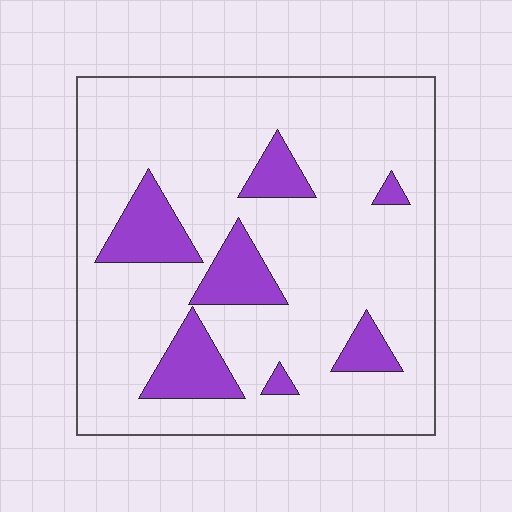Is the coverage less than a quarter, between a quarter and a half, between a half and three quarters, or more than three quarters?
Less than a quarter.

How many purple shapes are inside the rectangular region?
7.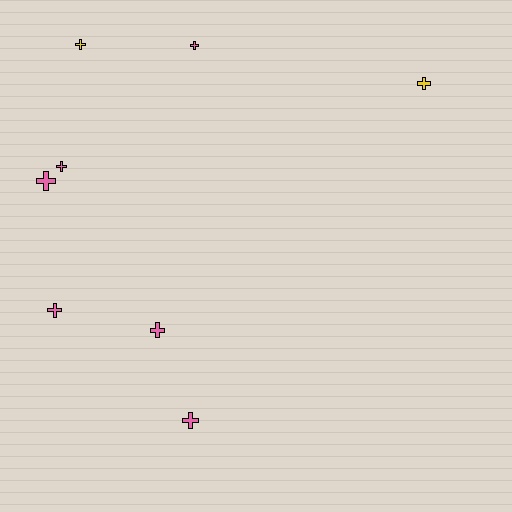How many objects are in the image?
There are 8 objects.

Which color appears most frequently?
Pink, with 6 objects.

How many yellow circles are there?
There are no yellow circles.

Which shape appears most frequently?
Cross, with 8 objects.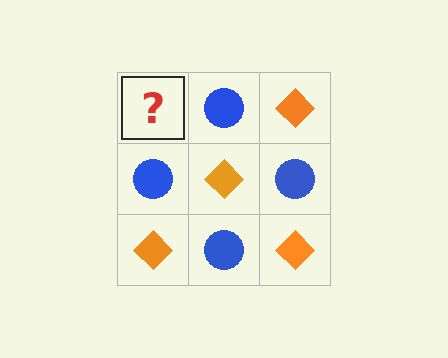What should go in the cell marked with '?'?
The missing cell should contain an orange diamond.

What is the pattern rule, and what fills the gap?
The rule is that it alternates orange diamond and blue circle in a checkerboard pattern. The gap should be filled with an orange diamond.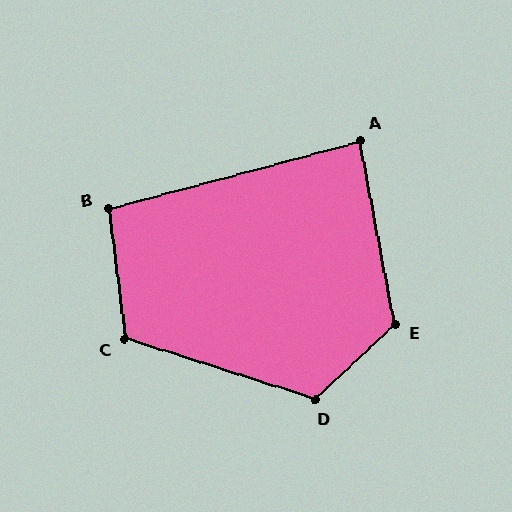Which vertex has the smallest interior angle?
A, at approximately 86 degrees.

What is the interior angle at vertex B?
Approximately 98 degrees (obtuse).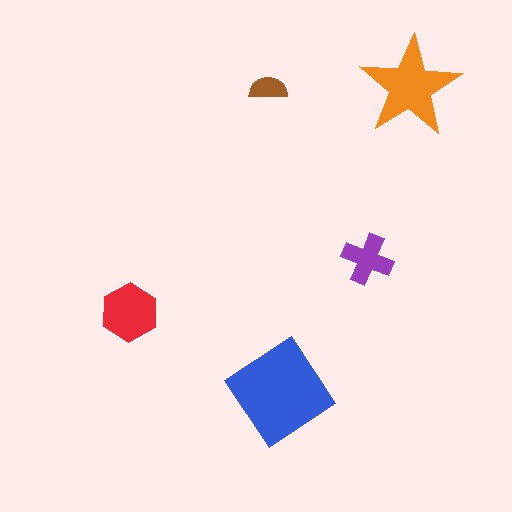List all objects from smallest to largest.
The brown semicircle, the purple cross, the red hexagon, the orange star, the blue diamond.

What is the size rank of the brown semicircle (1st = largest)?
5th.